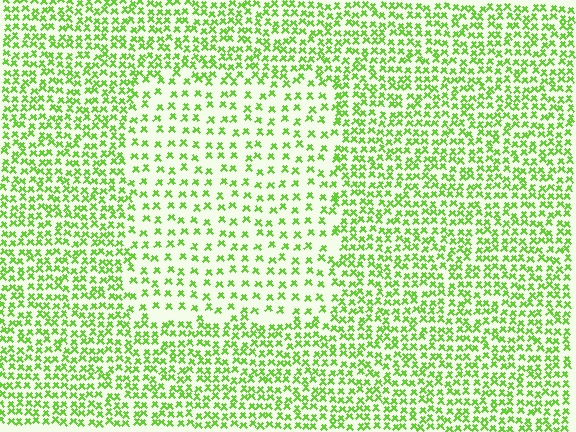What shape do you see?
I see a rectangle.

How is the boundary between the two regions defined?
The boundary is defined by a change in element density (approximately 2.0x ratio). All elements are the same color, size, and shape.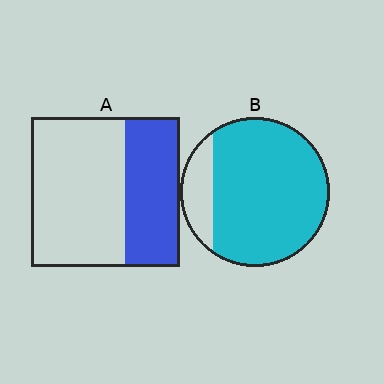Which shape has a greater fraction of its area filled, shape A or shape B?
Shape B.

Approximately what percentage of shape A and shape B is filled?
A is approximately 35% and B is approximately 85%.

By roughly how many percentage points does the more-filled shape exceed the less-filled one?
By roughly 45 percentage points (B over A).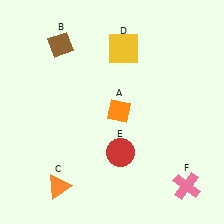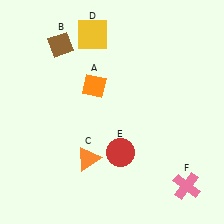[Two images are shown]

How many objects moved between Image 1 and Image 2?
3 objects moved between the two images.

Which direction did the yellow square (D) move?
The yellow square (D) moved left.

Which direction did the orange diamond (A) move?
The orange diamond (A) moved up.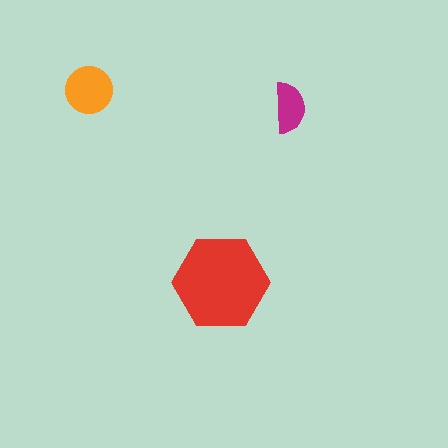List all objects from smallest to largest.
The magenta semicircle, the orange circle, the red hexagon.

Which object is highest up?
The orange circle is topmost.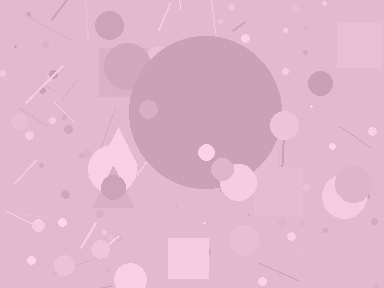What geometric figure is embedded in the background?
A circle is embedded in the background.